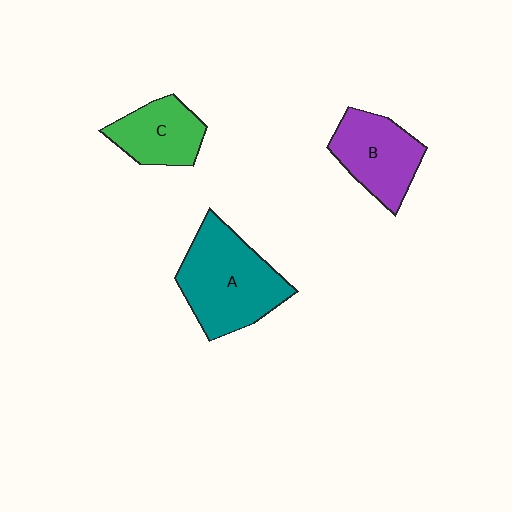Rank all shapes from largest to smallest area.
From largest to smallest: A (teal), B (purple), C (green).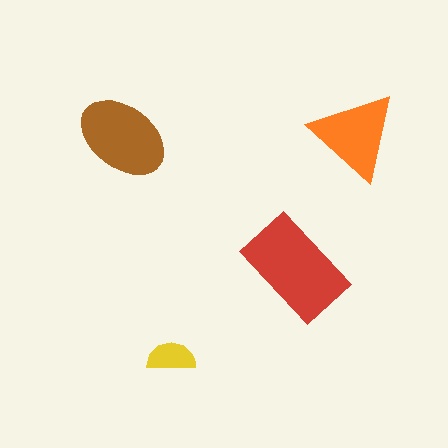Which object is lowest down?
The yellow semicircle is bottommost.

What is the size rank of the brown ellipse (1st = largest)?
2nd.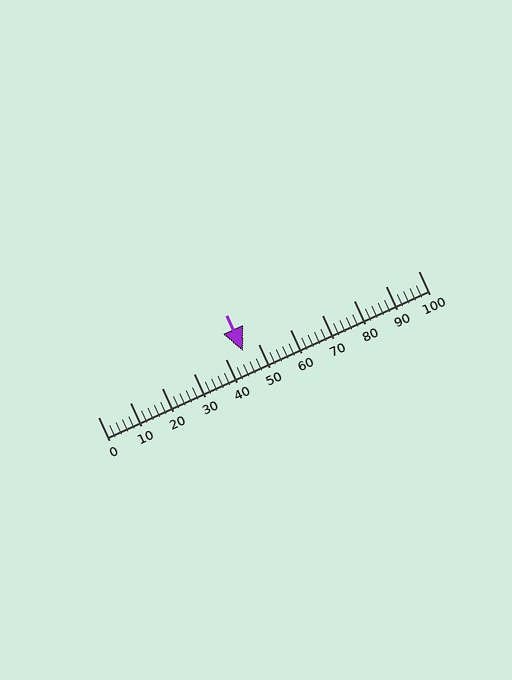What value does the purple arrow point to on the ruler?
The purple arrow points to approximately 45.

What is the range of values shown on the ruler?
The ruler shows values from 0 to 100.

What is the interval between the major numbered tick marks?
The major tick marks are spaced 10 units apart.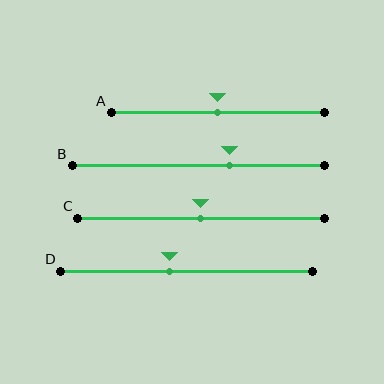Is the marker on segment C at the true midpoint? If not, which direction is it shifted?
Yes, the marker on segment C is at the true midpoint.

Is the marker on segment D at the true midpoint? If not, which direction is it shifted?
No, the marker on segment D is shifted to the left by about 6% of the segment length.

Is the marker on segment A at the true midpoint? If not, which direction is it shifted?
Yes, the marker on segment A is at the true midpoint.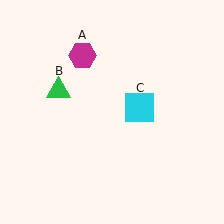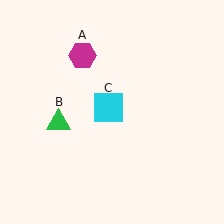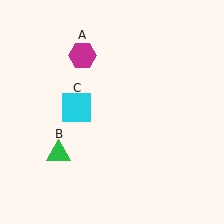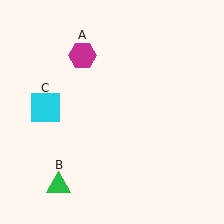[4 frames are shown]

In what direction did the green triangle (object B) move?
The green triangle (object B) moved down.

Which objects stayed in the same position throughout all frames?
Magenta hexagon (object A) remained stationary.